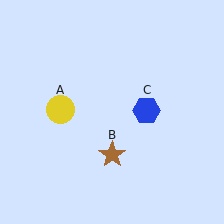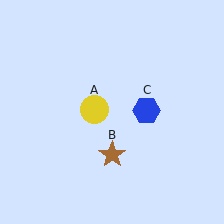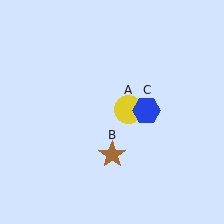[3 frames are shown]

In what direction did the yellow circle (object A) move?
The yellow circle (object A) moved right.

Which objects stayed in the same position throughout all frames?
Brown star (object B) and blue hexagon (object C) remained stationary.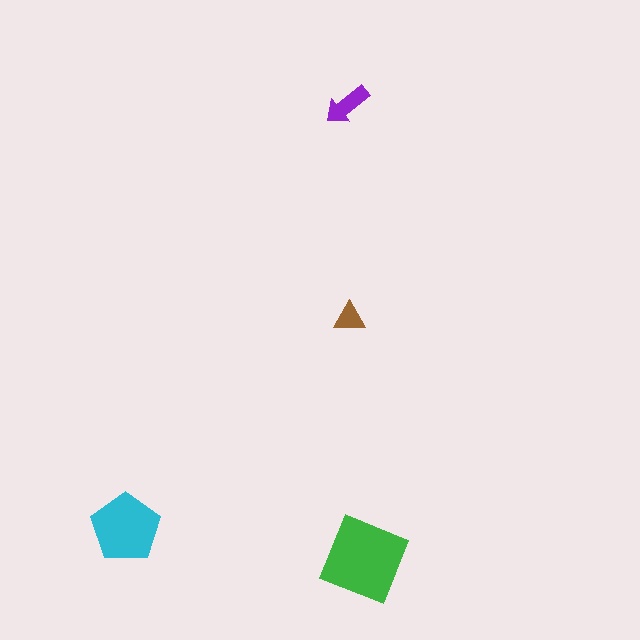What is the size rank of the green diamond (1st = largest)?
1st.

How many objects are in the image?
There are 4 objects in the image.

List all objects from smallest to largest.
The brown triangle, the purple arrow, the cyan pentagon, the green diamond.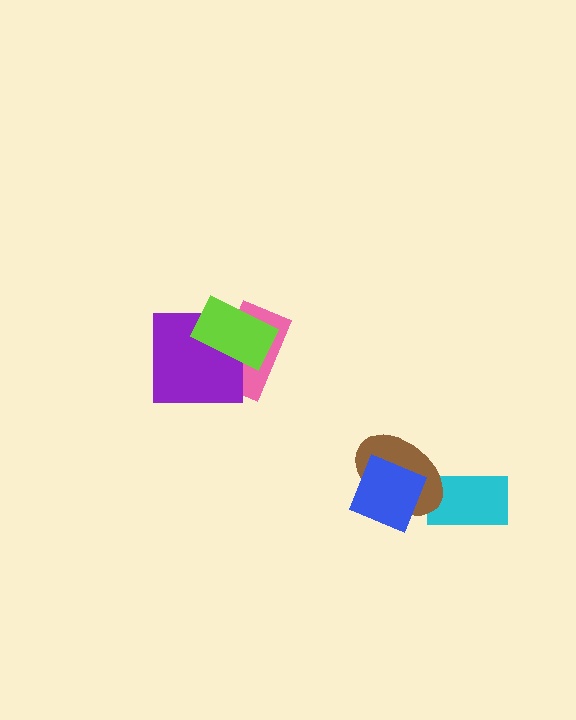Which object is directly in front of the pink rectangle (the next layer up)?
The purple square is directly in front of the pink rectangle.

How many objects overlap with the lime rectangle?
2 objects overlap with the lime rectangle.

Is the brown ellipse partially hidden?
Yes, it is partially covered by another shape.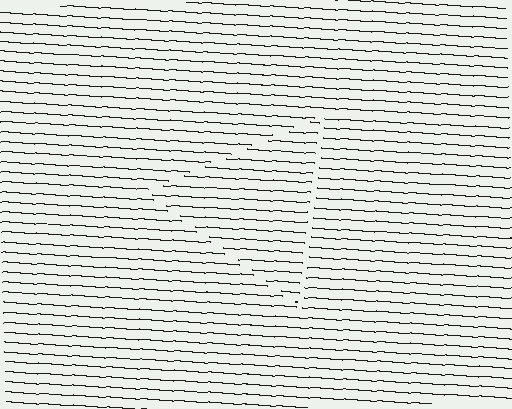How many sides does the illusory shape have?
3 sides — the line-ends trace a triangle.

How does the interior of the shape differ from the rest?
The interior of the shape contains the same grating, shifted by half a period — the contour is defined by the phase discontinuity where line-ends from the inner and outer gratings abut.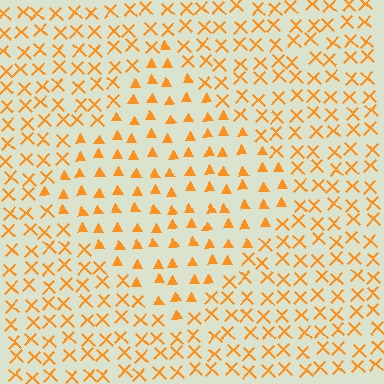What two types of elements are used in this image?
The image uses triangles inside the diamond region and X marks outside it.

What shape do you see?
I see a diamond.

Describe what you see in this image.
The image is filled with small orange elements arranged in a uniform grid. A diamond-shaped region contains triangles, while the surrounding area contains X marks. The boundary is defined purely by the change in element shape.